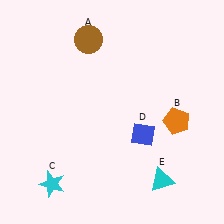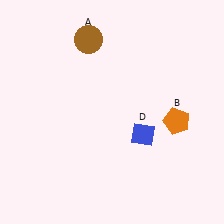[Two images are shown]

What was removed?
The cyan triangle (E), the cyan star (C) were removed in Image 2.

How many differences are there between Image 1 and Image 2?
There are 2 differences between the two images.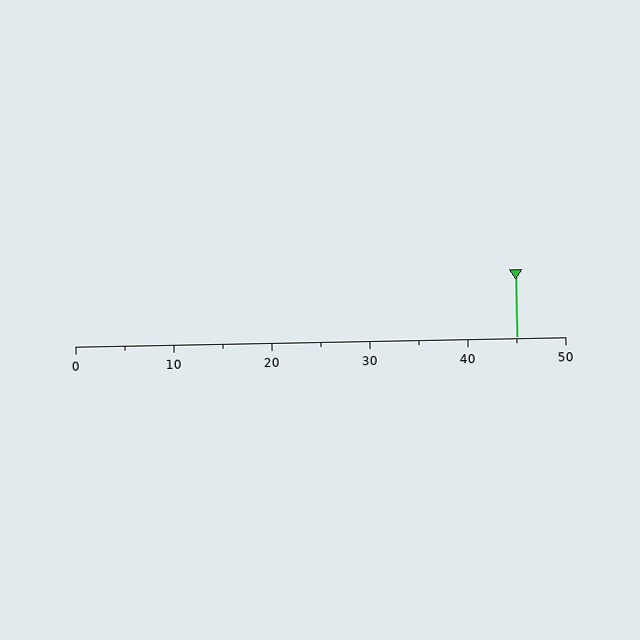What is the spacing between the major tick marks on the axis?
The major ticks are spaced 10 apart.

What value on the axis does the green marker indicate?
The marker indicates approximately 45.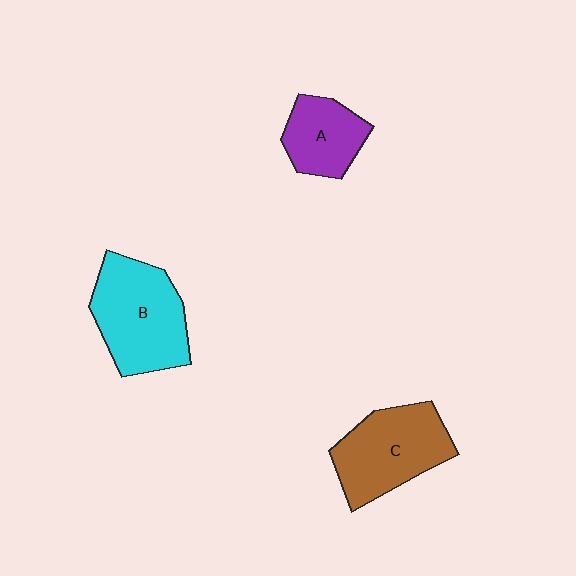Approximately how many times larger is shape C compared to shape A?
Approximately 1.5 times.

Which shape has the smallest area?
Shape A (purple).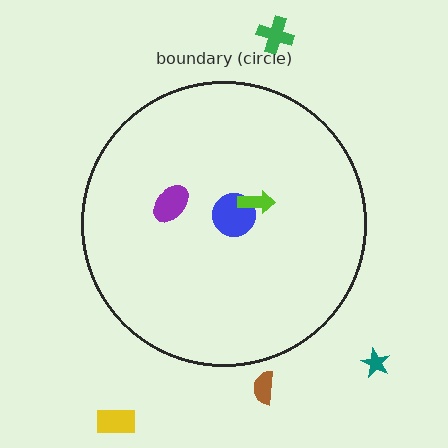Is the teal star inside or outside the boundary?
Outside.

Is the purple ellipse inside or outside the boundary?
Inside.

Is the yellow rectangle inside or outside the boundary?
Outside.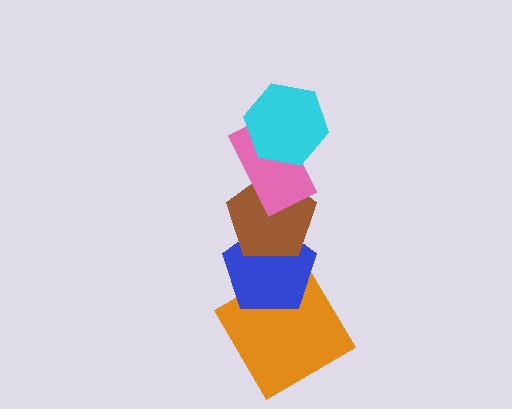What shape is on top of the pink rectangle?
The cyan hexagon is on top of the pink rectangle.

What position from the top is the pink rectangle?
The pink rectangle is 2nd from the top.